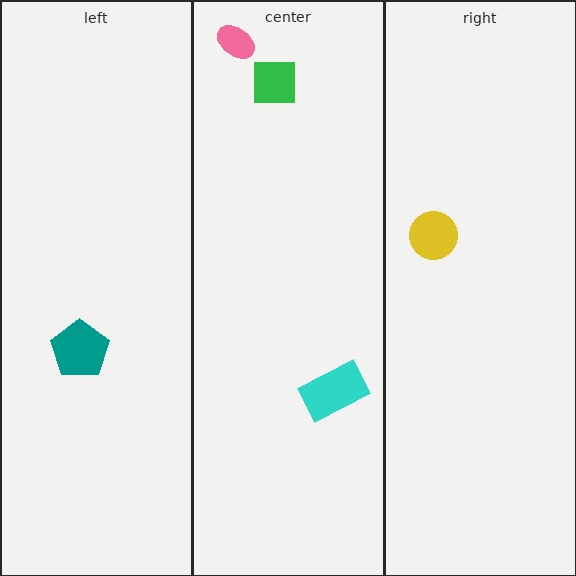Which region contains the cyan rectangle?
The center region.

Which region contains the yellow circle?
The right region.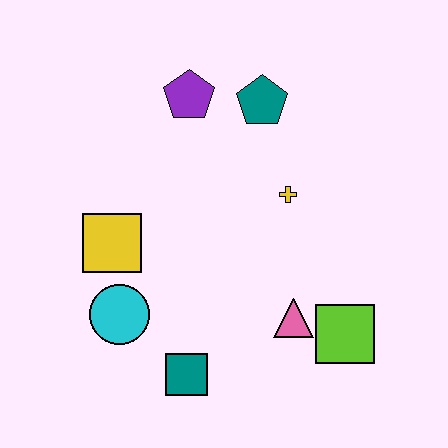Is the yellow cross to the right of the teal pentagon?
Yes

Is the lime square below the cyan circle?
Yes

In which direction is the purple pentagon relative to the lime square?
The purple pentagon is above the lime square.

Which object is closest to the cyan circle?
The yellow square is closest to the cyan circle.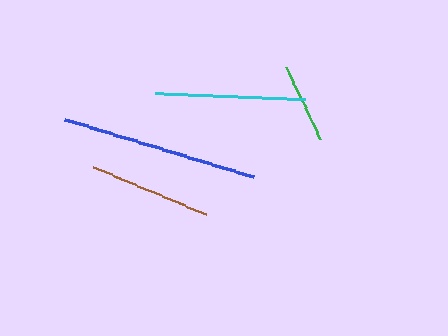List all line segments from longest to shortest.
From longest to shortest: blue, cyan, brown, green.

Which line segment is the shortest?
The green line is the shortest at approximately 79 pixels.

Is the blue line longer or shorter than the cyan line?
The blue line is longer than the cyan line.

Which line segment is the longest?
The blue line is the longest at approximately 197 pixels.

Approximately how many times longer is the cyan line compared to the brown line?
The cyan line is approximately 1.2 times the length of the brown line.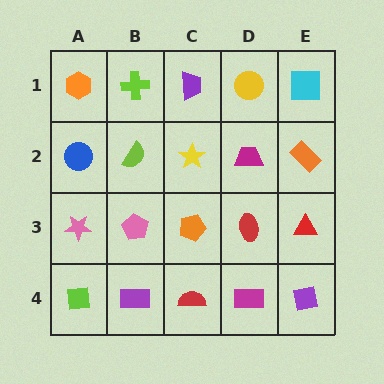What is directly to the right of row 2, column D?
An orange rectangle.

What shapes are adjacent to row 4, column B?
A pink pentagon (row 3, column B), a lime square (row 4, column A), a red semicircle (row 4, column C).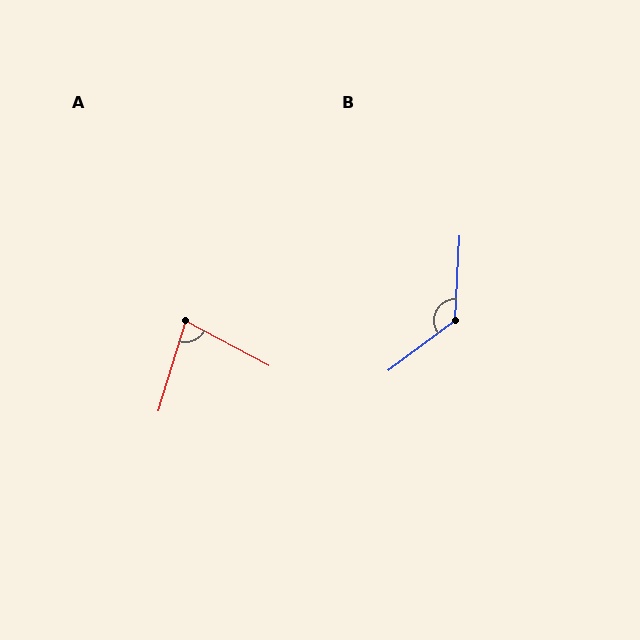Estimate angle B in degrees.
Approximately 131 degrees.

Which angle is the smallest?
A, at approximately 79 degrees.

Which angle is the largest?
B, at approximately 131 degrees.